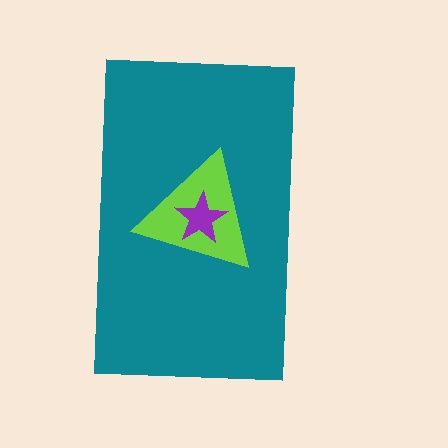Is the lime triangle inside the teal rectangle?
Yes.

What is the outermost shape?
The teal rectangle.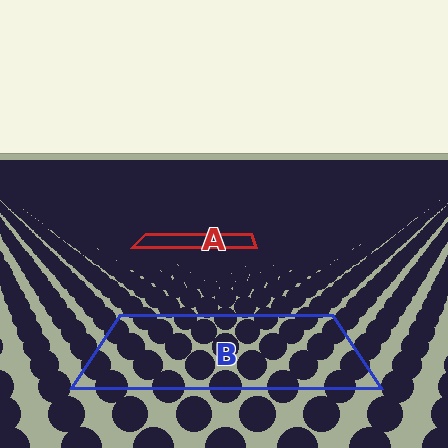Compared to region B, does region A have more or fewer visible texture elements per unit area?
Region A has more texture elements per unit area — they are packed more densely because it is farther away.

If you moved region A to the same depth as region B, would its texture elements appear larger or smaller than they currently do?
They would appear larger. At a closer depth, the same texture elements are projected at a bigger on-screen size.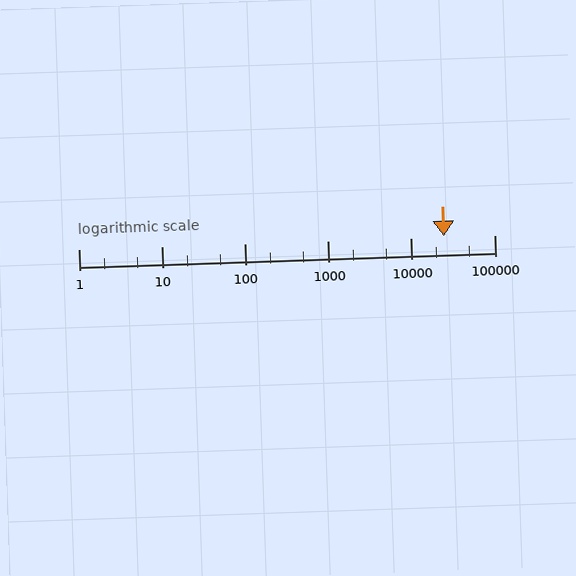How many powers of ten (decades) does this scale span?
The scale spans 5 decades, from 1 to 100000.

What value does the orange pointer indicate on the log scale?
The pointer indicates approximately 25000.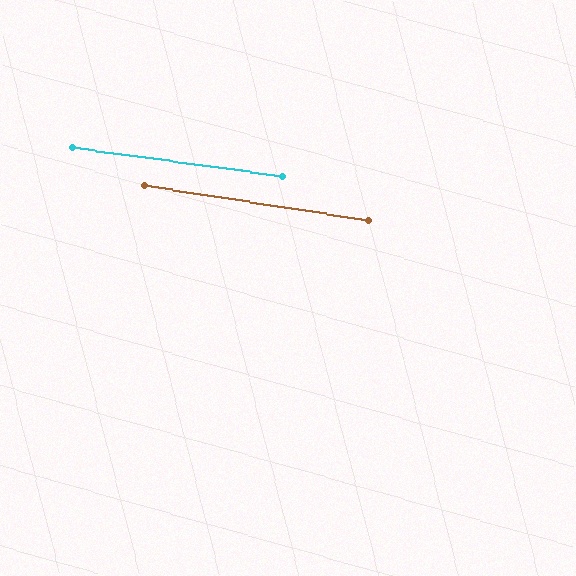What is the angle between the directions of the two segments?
Approximately 1 degree.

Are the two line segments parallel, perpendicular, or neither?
Parallel — their directions differ by only 1.1°.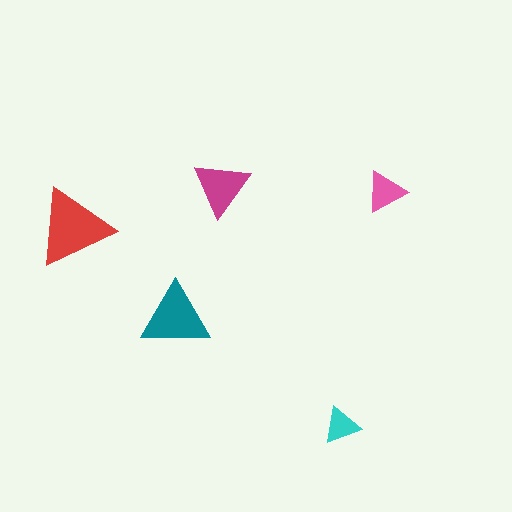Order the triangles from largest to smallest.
the red one, the teal one, the magenta one, the pink one, the cyan one.